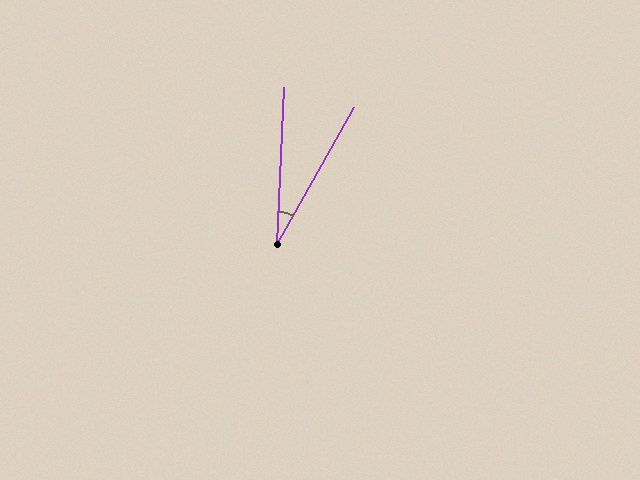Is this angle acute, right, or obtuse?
It is acute.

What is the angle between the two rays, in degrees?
Approximately 27 degrees.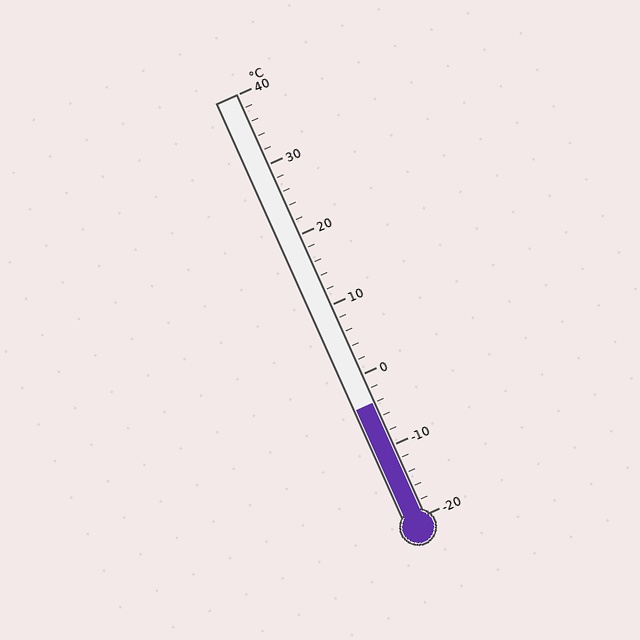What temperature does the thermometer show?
The thermometer shows approximately -4°C.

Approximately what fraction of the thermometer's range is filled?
The thermometer is filled to approximately 25% of its range.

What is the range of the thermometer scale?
The thermometer scale ranges from -20°C to 40°C.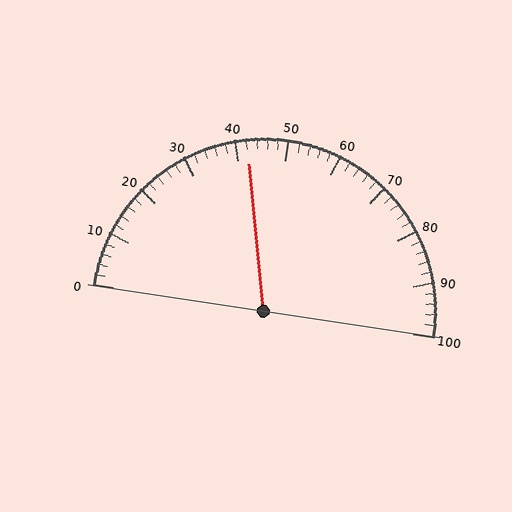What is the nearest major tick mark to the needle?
The nearest major tick mark is 40.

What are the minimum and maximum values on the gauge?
The gauge ranges from 0 to 100.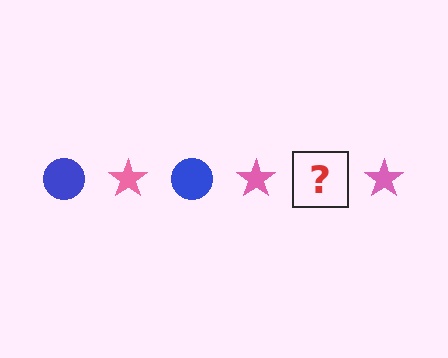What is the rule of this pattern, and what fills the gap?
The rule is that the pattern alternates between blue circle and pink star. The gap should be filled with a blue circle.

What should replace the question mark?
The question mark should be replaced with a blue circle.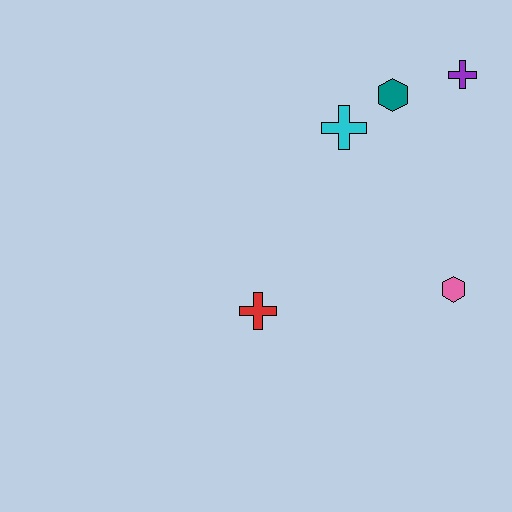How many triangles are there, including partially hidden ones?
There are no triangles.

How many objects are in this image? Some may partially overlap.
There are 5 objects.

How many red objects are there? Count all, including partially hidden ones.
There is 1 red object.